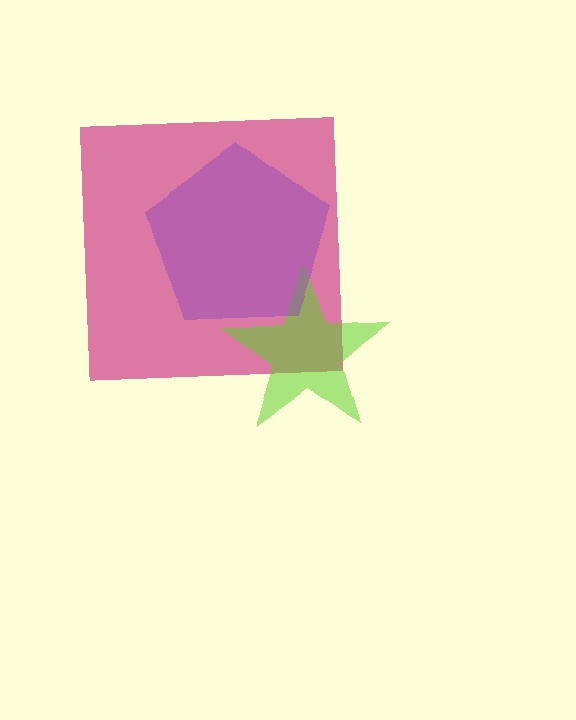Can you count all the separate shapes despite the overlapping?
Yes, there are 3 separate shapes.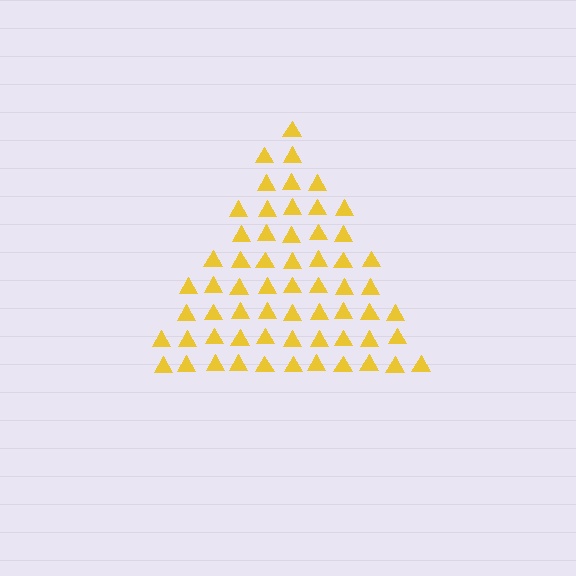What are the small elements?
The small elements are triangles.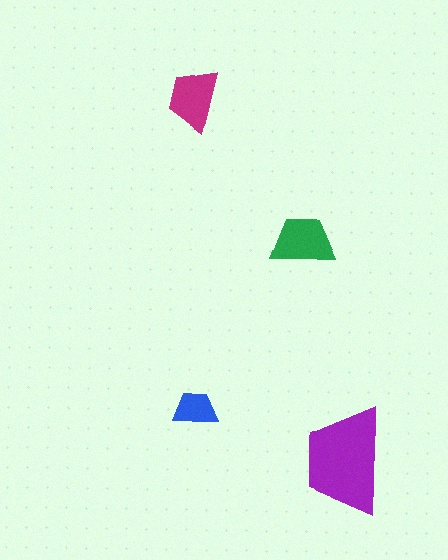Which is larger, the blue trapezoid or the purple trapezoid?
The purple one.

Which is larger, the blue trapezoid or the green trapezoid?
The green one.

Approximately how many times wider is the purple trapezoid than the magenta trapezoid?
About 1.5 times wider.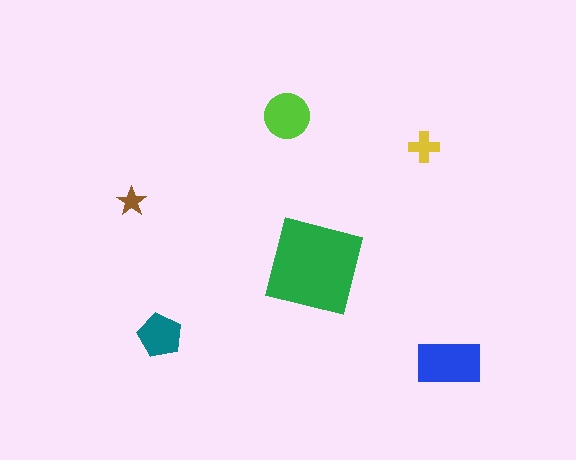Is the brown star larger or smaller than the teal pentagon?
Smaller.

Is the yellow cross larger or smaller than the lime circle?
Smaller.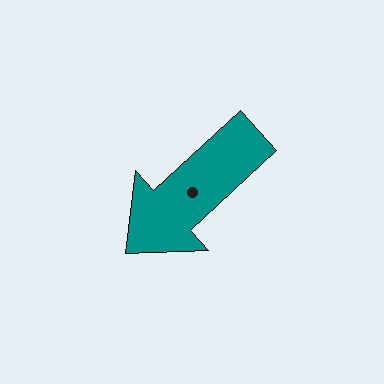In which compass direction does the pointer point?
Southwest.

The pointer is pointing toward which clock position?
Roughly 8 o'clock.